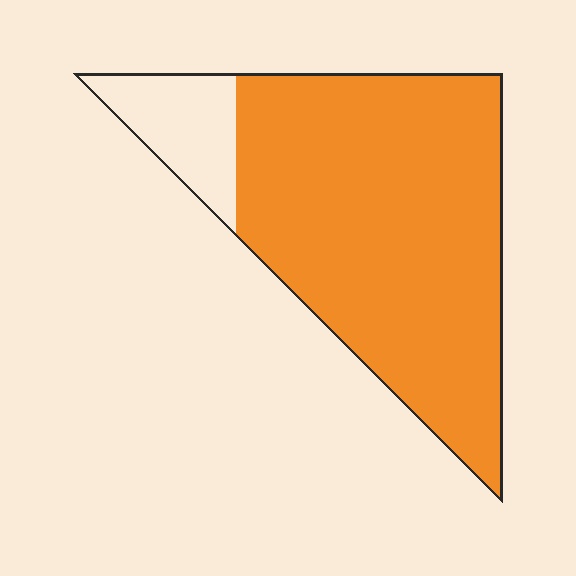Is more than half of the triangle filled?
Yes.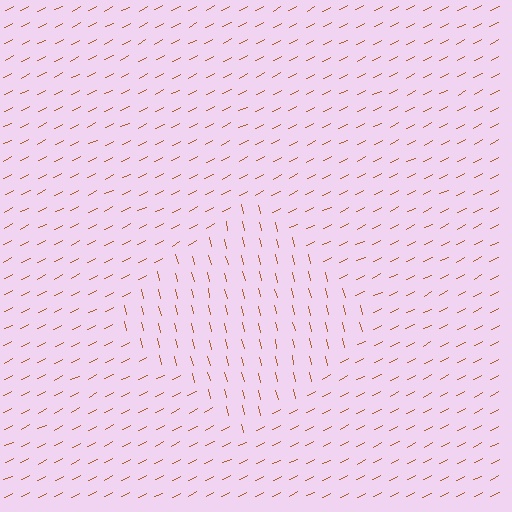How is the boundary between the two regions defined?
The boundary is defined purely by a change in line orientation (approximately 77 degrees difference). All lines are the same color and thickness.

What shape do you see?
I see a diamond.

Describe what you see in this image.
The image is filled with small brown line segments. A diamond region in the image has lines oriented differently from the surrounding lines, creating a visible texture boundary.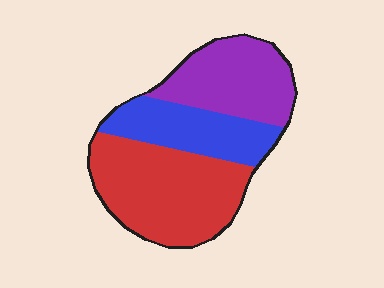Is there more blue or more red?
Red.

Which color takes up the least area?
Blue, at roughly 25%.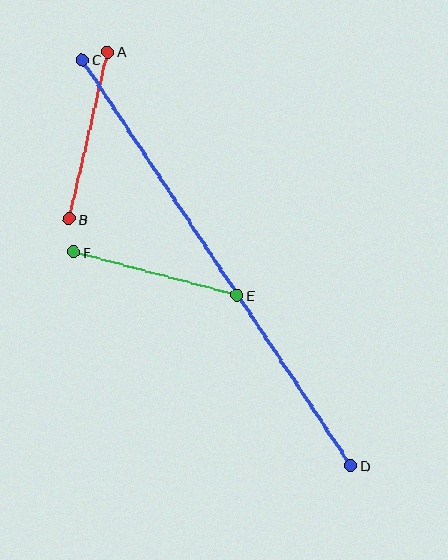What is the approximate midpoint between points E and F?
The midpoint is at approximately (156, 274) pixels.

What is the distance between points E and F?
The distance is approximately 169 pixels.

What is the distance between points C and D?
The distance is approximately 487 pixels.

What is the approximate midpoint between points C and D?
The midpoint is at approximately (216, 263) pixels.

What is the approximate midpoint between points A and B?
The midpoint is at approximately (88, 135) pixels.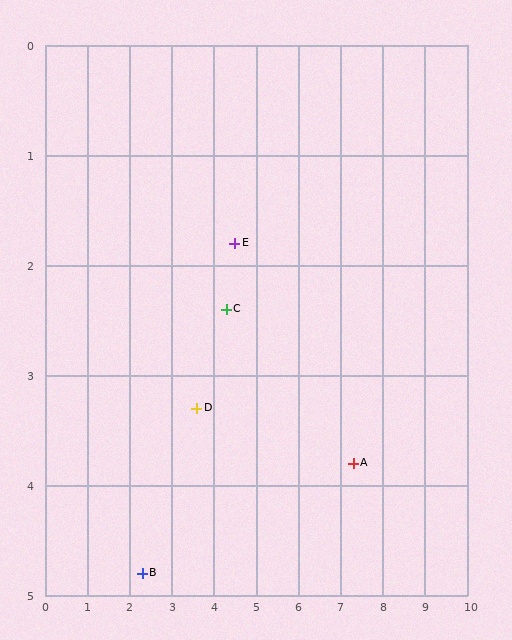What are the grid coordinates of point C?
Point C is at approximately (4.3, 2.4).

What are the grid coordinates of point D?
Point D is at approximately (3.6, 3.3).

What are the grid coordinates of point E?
Point E is at approximately (4.5, 1.8).